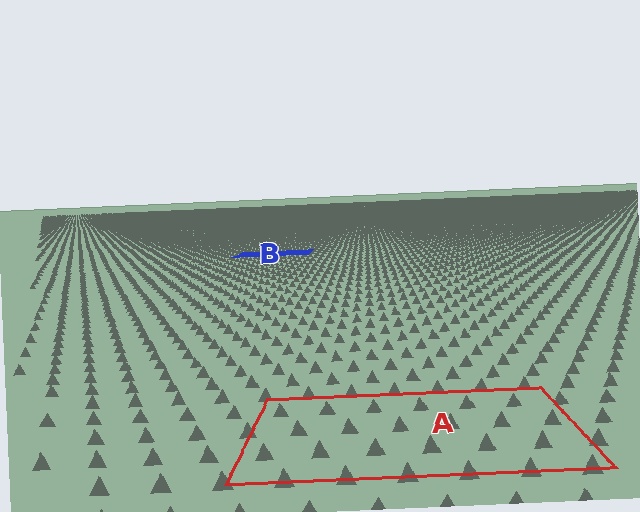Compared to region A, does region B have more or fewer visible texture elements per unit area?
Region B has more texture elements per unit area — they are packed more densely because it is farther away.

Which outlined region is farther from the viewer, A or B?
Region B is farther from the viewer — the texture elements inside it appear smaller and more densely packed.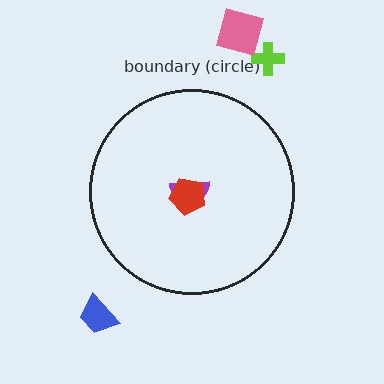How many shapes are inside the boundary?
2 inside, 3 outside.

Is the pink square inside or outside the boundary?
Outside.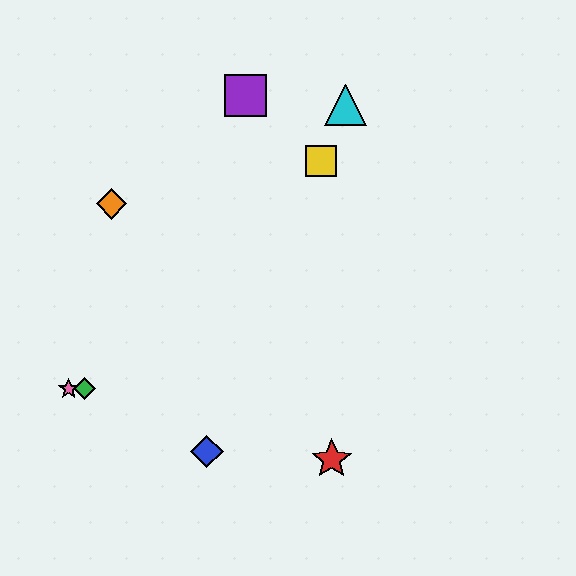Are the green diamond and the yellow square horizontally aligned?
No, the green diamond is at y≈389 and the yellow square is at y≈161.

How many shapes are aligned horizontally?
2 shapes (the green diamond, the pink star) are aligned horizontally.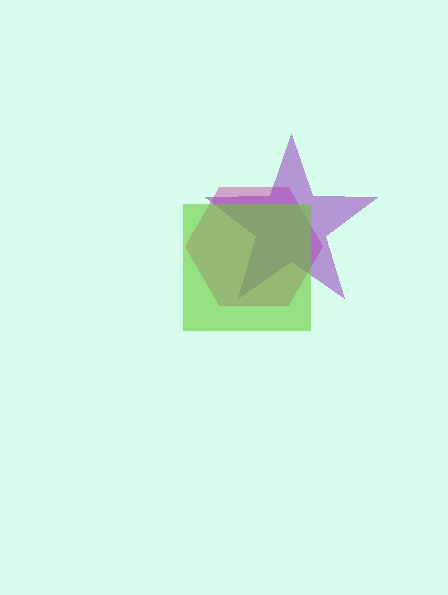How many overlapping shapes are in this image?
There are 3 overlapping shapes in the image.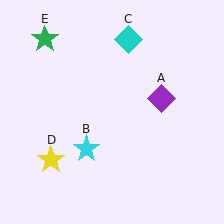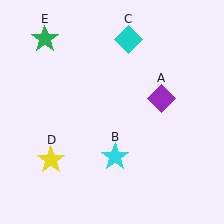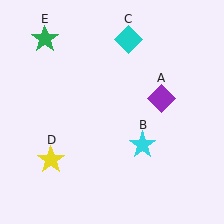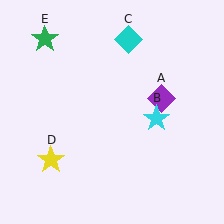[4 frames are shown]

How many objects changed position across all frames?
1 object changed position: cyan star (object B).